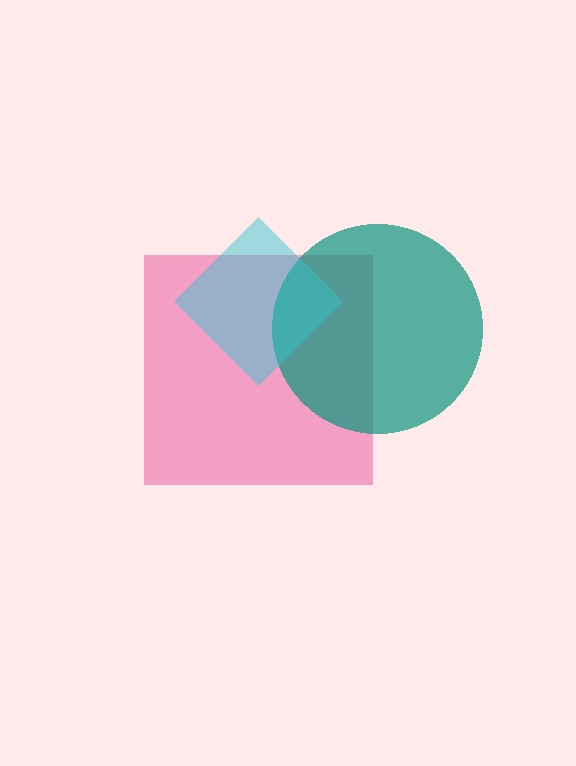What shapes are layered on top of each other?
The layered shapes are: a pink square, a teal circle, a cyan diamond.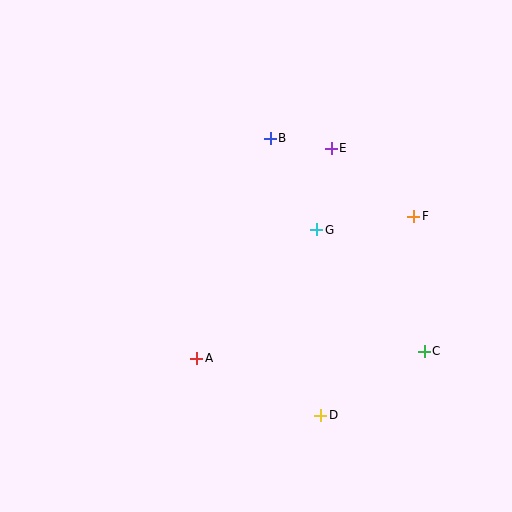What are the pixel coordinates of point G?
Point G is at (317, 230).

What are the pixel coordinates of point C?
Point C is at (424, 351).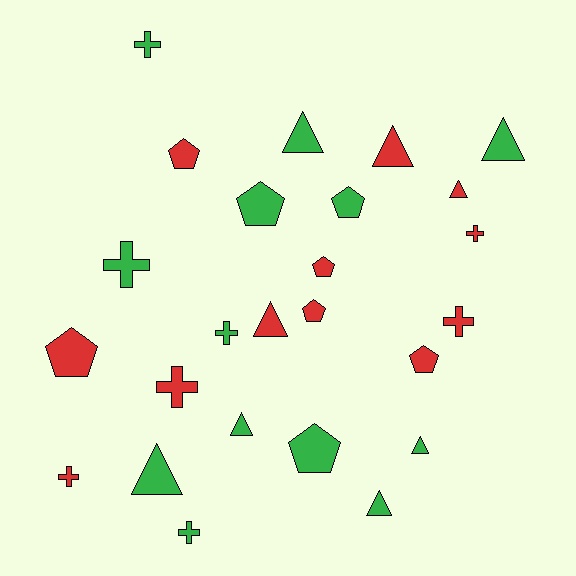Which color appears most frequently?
Green, with 13 objects.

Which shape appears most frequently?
Triangle, with 9 objects.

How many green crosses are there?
There are 4 green crosses.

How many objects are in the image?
There are 25 objects.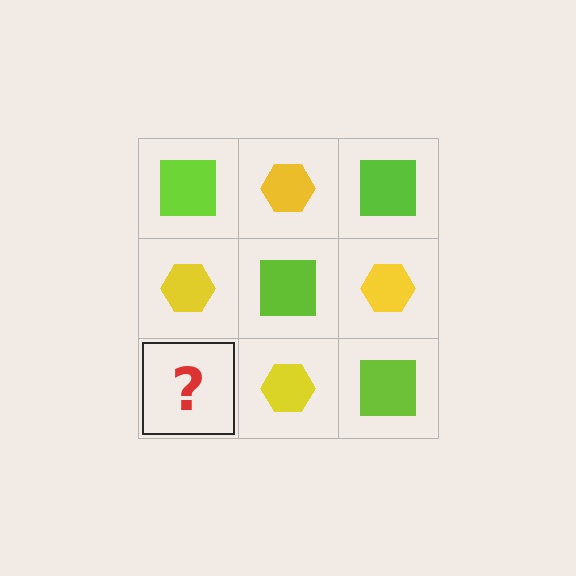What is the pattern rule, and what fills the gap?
The rule is that it alternates lime square and yellow hexagon in a checkerboard pattern. The gap should be filled with a lime square.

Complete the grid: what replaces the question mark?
The question mark should be replaced with a lime square.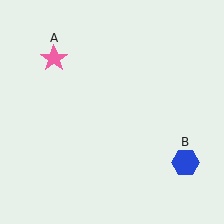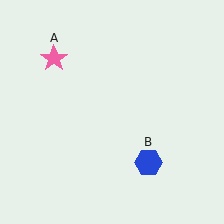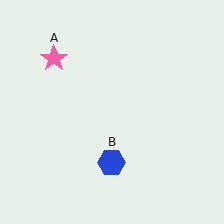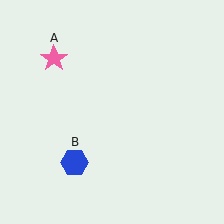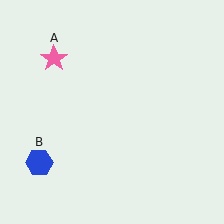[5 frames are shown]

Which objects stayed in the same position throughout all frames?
Pink star (object A) remained stationary.